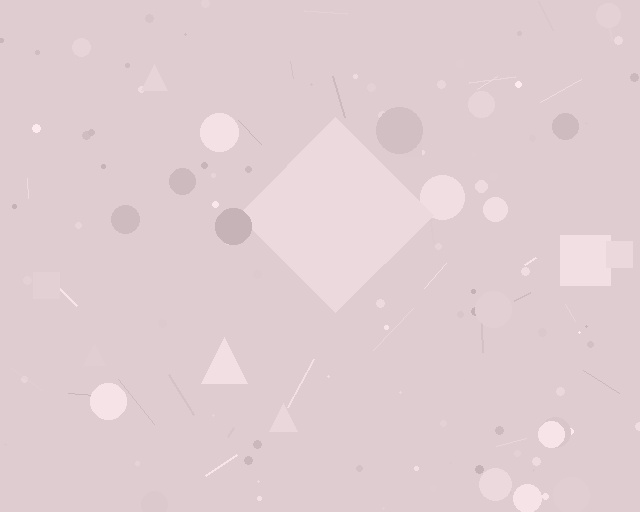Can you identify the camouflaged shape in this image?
The camouflaged shape is a diamond.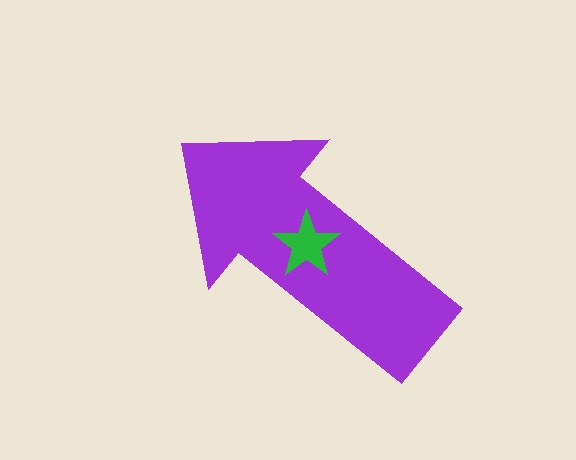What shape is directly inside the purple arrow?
The green star.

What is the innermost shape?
The green star.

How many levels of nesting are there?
2.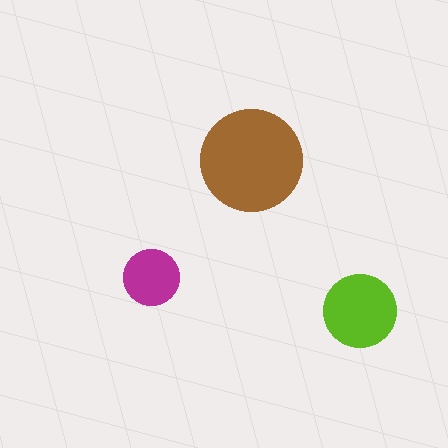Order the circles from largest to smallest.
the brown one, the lime one, the magenta one.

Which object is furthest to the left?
The magenta circle is leftmost.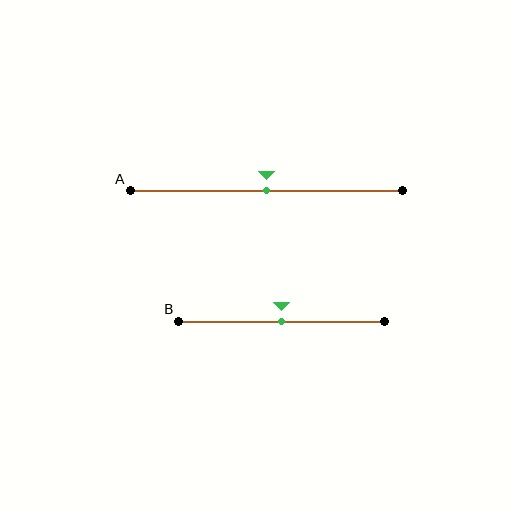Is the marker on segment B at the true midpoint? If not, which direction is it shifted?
Yes, the marker on segment B is at the true midpoint.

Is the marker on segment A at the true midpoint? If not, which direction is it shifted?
Yes, the marker on segment A is at the true midpoint.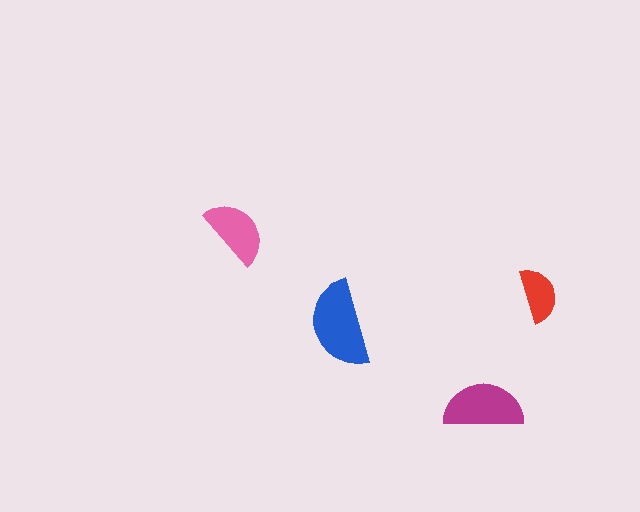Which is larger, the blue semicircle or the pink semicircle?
The blue one.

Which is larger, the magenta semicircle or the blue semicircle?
The blue one.